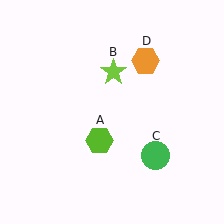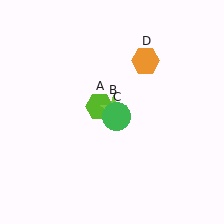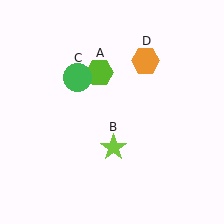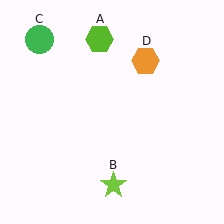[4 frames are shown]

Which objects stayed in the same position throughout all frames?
Orange hexagon (object D) remained stationary.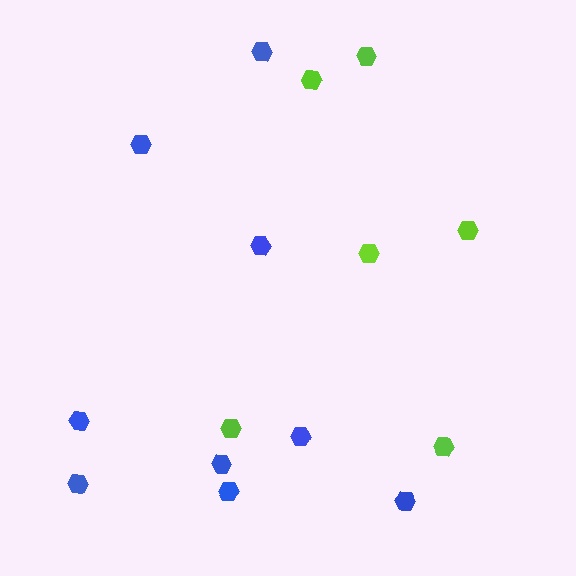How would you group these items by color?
There are 2 groups: one group of blue hexagons (9) and one group of lime hexagons (6).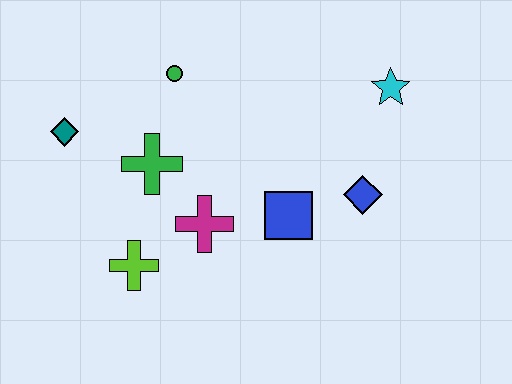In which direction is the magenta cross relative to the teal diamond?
The magenta cross is to the right of the teal diamond.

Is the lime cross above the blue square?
No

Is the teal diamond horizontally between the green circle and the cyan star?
No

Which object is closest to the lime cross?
The magenta cross is closest to the lime cross.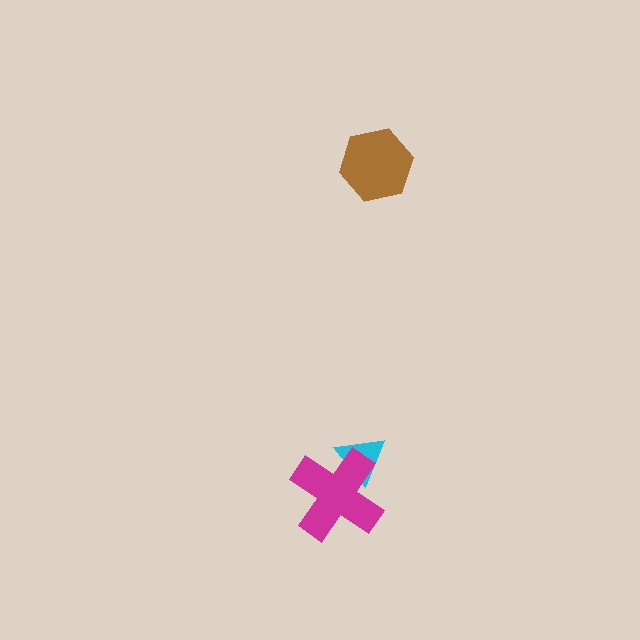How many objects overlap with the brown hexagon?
0 objects overlap with the brown hexagon.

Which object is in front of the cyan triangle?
The magenta cross is in front of the cyan triangle.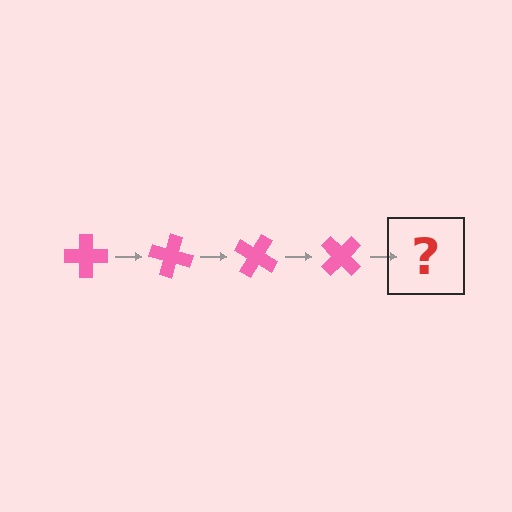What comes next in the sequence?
The next element should be a pink cross rotated 60 degrees.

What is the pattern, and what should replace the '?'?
The pattern is that the cross rotates 15 degrees each step. The '?' should be a pink cross rotated 60 degrees.